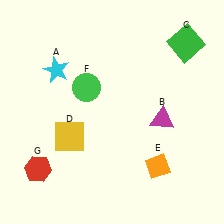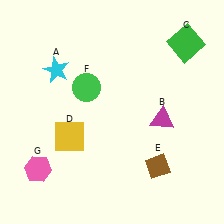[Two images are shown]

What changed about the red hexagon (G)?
In Image 1, G is red. In Image 2, it changed to pink.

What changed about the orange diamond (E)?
In Image 1, E is orange. In Image 2, it changed to brown.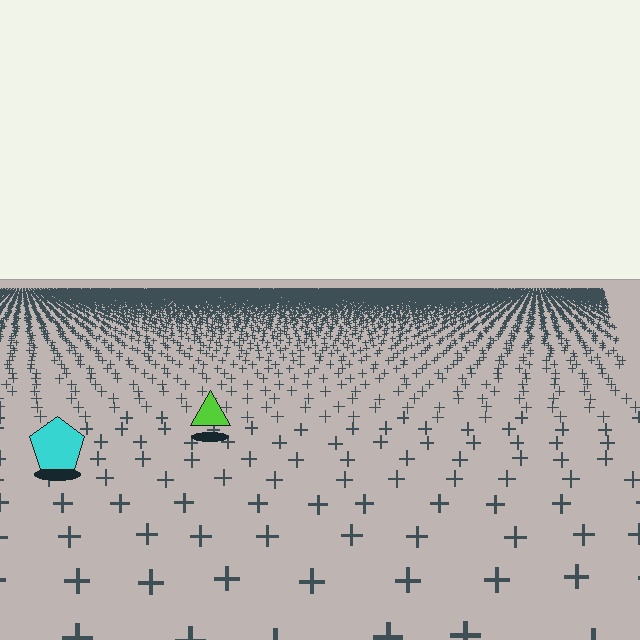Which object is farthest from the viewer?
The lime triangle is farthest from the viewer. It appears smaller and the ground texture around it is denser.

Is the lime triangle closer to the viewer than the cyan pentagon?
No. The cyan pentagon is closer — you can tell from the texture gradient: the ground texture is coarser near it.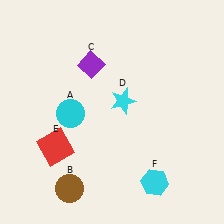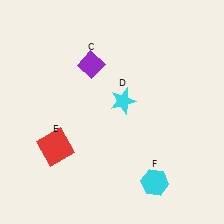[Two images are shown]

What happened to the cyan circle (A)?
The cyan circle (A) was removed in Image 2. It was in the bottom-left area of Image 1.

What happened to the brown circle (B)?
The brown circle (B) was removed in Image 2. It was in the bottom-left area of Image 1.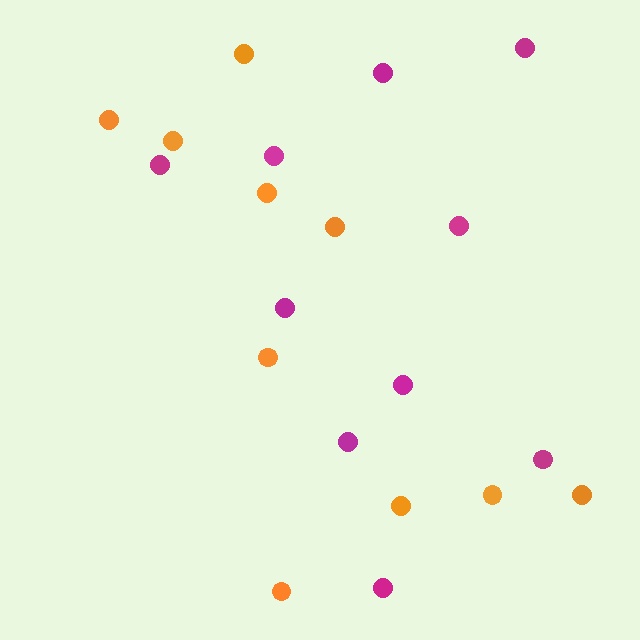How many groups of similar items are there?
There are 2 groups: one group of magenta circles (10) and one group of orange circles (10).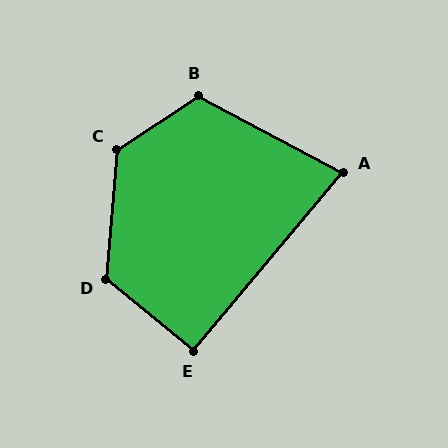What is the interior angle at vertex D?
Approximately 124 degrees (obtuse).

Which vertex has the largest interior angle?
C, at approximately 128 degrees.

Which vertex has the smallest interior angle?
A, at approximately 78 degrees.